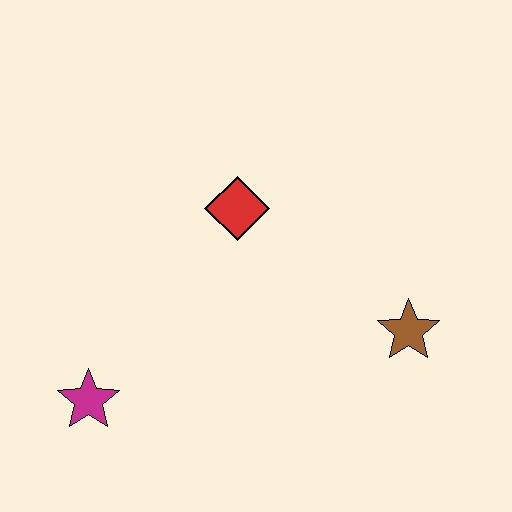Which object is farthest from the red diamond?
The magenta star is farthest from the red diamond.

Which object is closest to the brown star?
The red diamond is closest to the brown star.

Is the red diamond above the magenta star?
Yes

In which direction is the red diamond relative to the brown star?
The red diamond is to the left of the brown star.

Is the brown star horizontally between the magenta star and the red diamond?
No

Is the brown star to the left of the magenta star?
No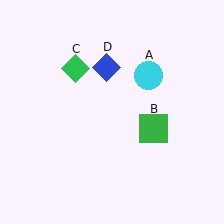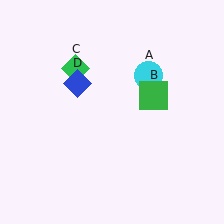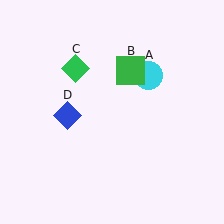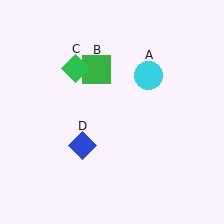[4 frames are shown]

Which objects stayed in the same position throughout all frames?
Cyan circle (object A) and green diamond (object C) remained stationary.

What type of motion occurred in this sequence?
The green square (object B), blue diamond (object D) rotated counterclockwise around the center of the scene.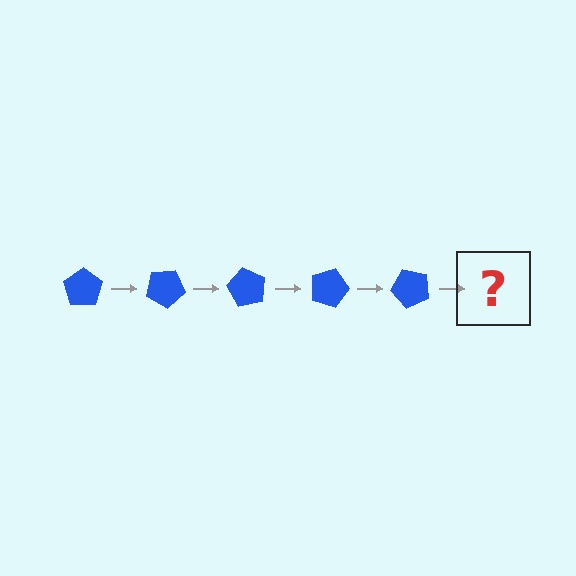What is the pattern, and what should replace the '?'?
The pattern is that the pentagon rotates 30 degrees each step. The '?' should be a blue pentagon rotated 150 degrees.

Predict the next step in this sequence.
The next step is a blue pentagon rotated 150 degrees.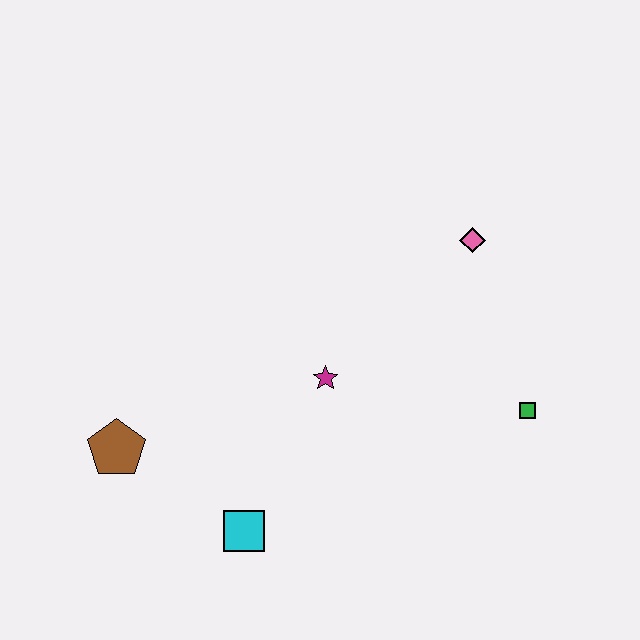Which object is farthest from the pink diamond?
The brown pentagon is farthest from the pink diamond.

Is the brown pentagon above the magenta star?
No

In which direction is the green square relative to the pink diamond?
The green square is below the pink diamond.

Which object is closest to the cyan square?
The brown pentagon is closest to the cyan square.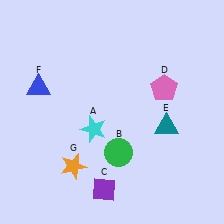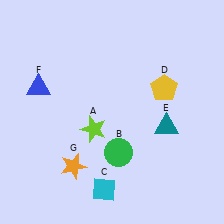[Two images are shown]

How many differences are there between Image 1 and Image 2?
There are 3 differences between the two images.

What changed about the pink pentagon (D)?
In Image 1, D is pink. In Image 2, it changed to yellow.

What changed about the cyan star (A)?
In Image 1, A is cyan. In Image 2, it changed to lime.